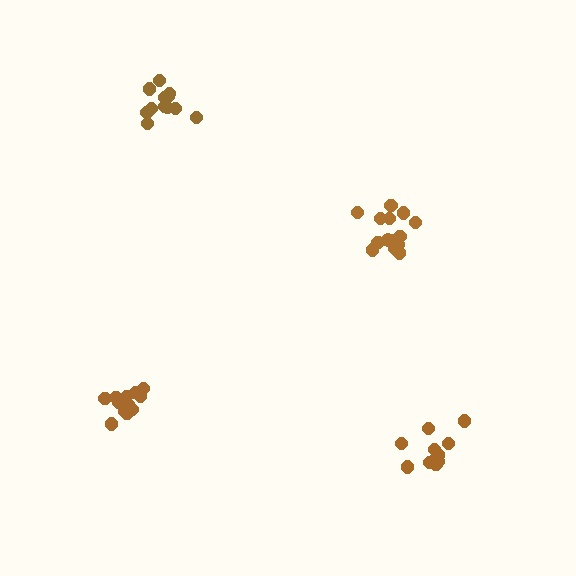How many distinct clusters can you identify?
There are 4 distinct clusters.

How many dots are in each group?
Group 1: 15 dots, Group 2: 11 dots, Group 3: 12 dots, Group 4: 13 dots (51 total).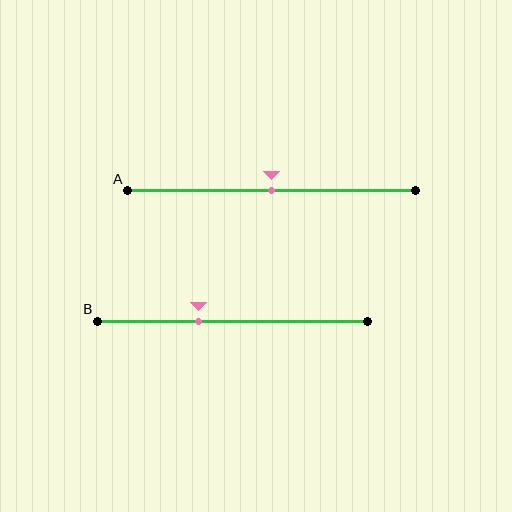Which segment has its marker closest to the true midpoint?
Segment A has its marker closest to the true midpoint.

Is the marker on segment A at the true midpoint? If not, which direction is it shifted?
Yes, the marker on segment A is at the true midpoint.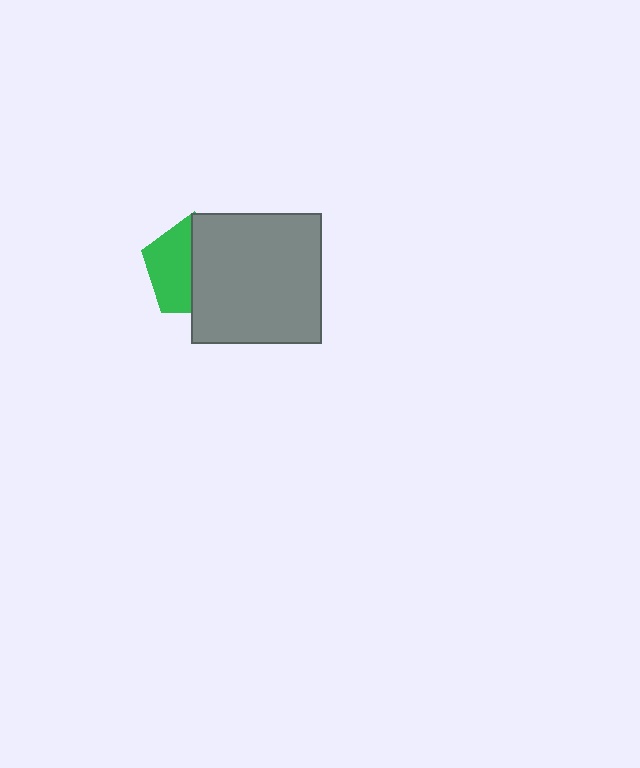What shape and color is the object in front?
The object in front is a gray square.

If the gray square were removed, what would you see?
You would see the complete green pentagon.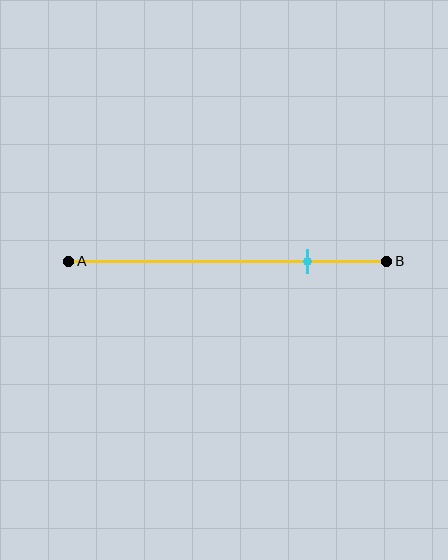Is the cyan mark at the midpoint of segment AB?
No, the mark is at about 75% from A, not at the 50% midpoint.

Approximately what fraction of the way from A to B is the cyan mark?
The cyan mark is approximately 75% of the way from A to B.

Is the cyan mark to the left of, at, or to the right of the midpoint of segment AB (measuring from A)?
The cyan mark is to the right of the midpoint of segment AB.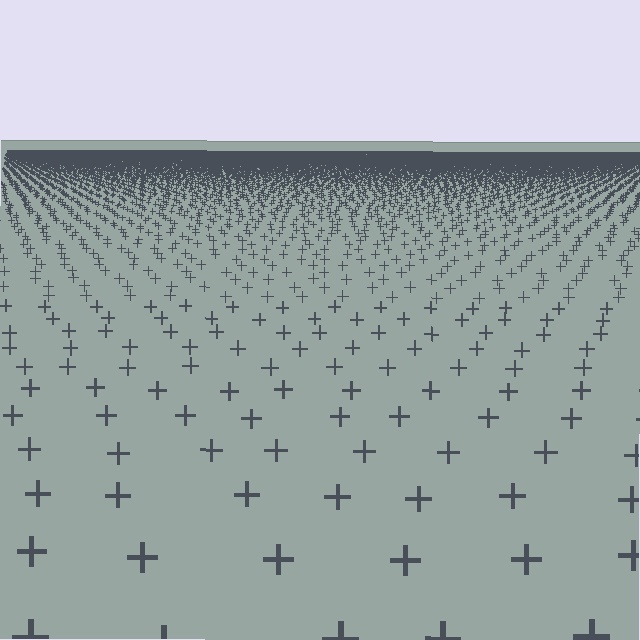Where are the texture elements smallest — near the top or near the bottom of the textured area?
Near the top.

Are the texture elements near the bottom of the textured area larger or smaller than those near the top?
Larger. Near the bottom, elements are closer to the viewer and appear at a bigger on-screen size.